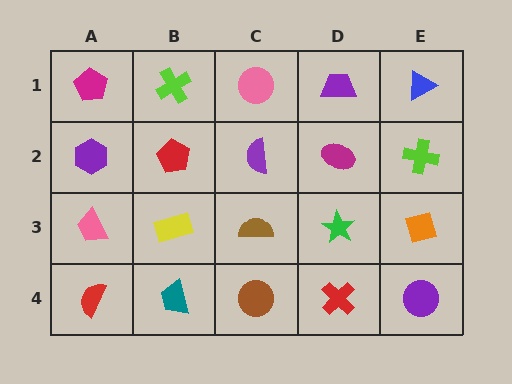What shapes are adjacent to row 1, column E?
A lime cross (row 2, column E), a purple trapezoid (row 1, column D).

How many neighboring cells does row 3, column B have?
4.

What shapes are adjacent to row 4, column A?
A pink trapezoid (row 3, column A), a teal trapezoid (row 4, column B).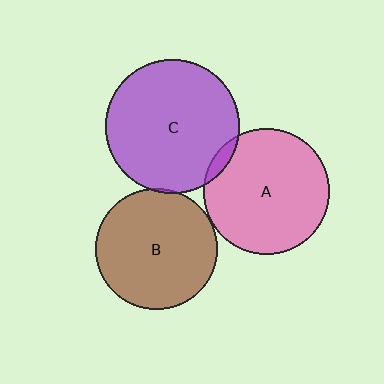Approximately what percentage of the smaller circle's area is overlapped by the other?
Approximately 5%.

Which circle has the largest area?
Circle C (purple).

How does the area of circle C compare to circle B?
Approximately 1.2 times.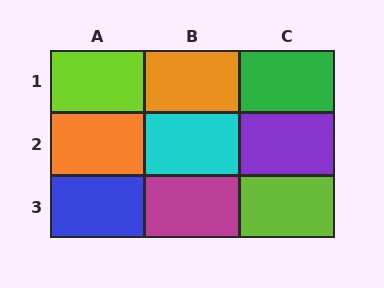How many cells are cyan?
1 cell is cyan.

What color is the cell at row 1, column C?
Green.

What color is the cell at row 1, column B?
Orange.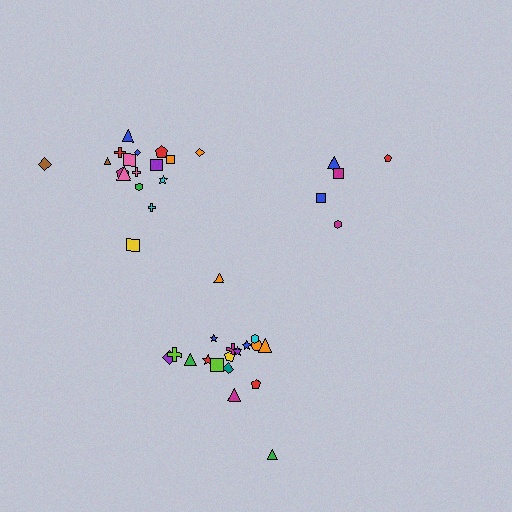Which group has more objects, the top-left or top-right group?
The top-left group.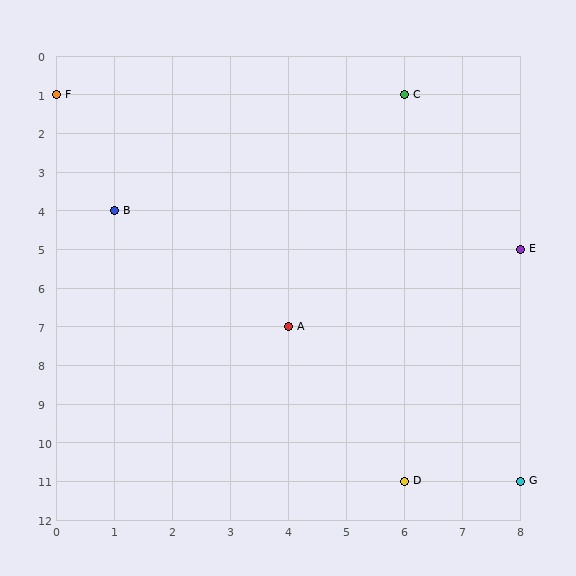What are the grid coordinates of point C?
Point C is at grid coordinates (6, 1).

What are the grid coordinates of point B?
Point B is at grid coordinates (1, 4).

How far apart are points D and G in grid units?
Points D and G are 2 columns apart.